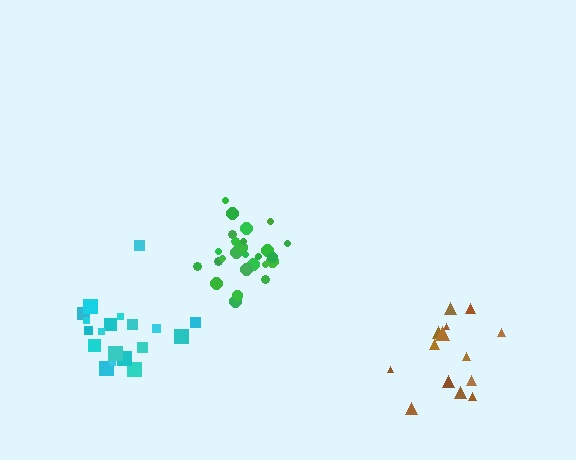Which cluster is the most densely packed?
Green.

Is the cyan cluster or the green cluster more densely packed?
Green.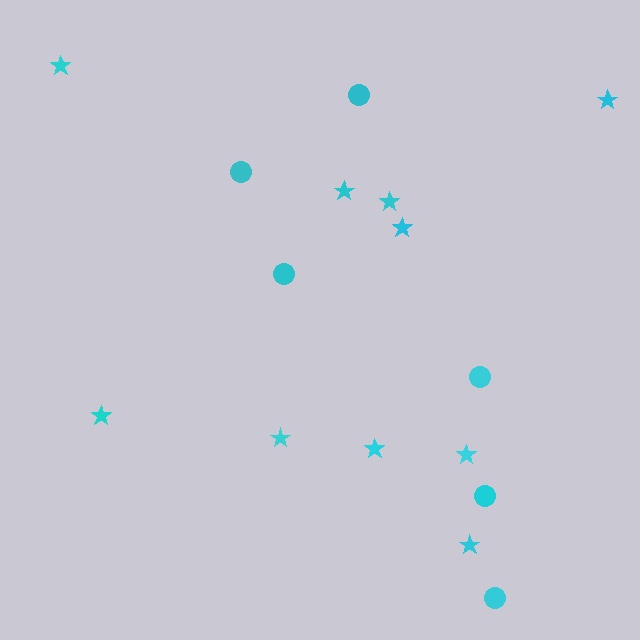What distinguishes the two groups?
There are 2 groups: one group of stars (10) and one group of circles (6).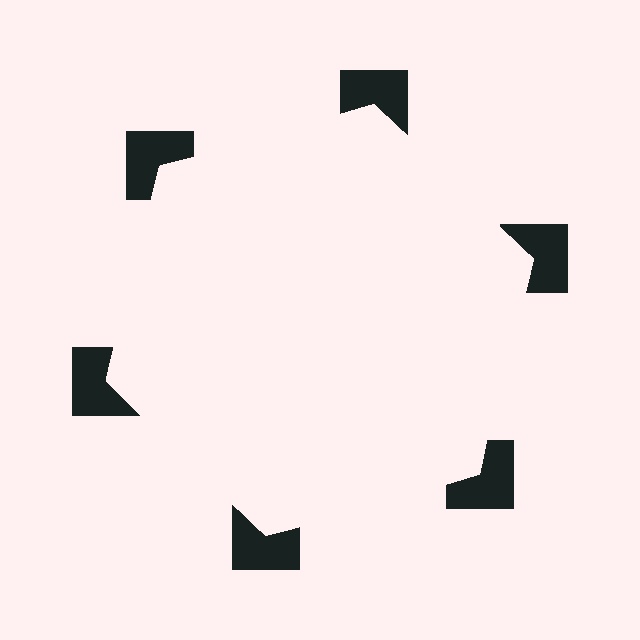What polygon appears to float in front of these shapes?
An illusory hexagon — its edges are inferred from the aligned wedge cuts in the notched squares, not physically drawn.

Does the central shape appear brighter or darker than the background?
It typically appears slightly brighter than the background, even though no actual brightness change is drawn.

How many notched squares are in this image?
There are 6 — one at each vertex of the illusory hexagon.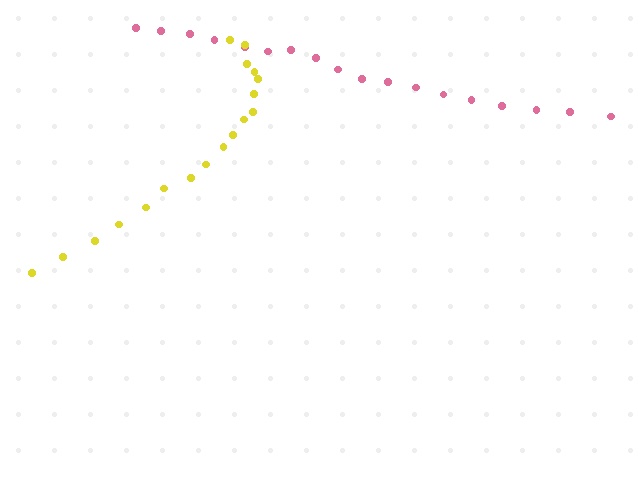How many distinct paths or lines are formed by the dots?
There are 2 distinct paths.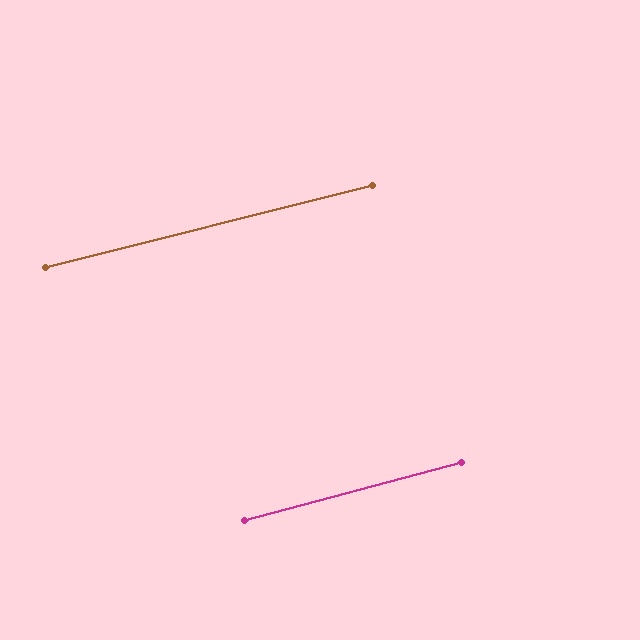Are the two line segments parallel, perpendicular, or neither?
Parallel — their directions differ by only 0.9°.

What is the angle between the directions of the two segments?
Approximately 1 degree.